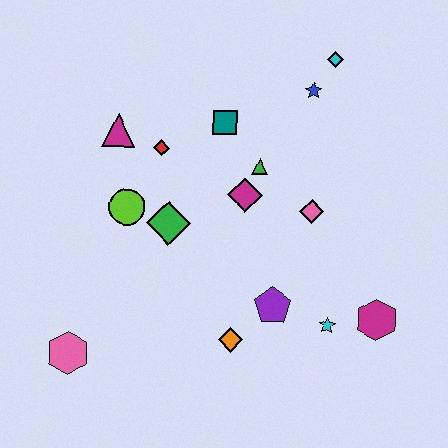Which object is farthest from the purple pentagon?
The cyan diamond is farthest from the purple pentagon.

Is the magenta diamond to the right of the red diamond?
Yes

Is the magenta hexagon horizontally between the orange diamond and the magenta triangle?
No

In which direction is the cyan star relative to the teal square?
The cyan star is below the teal square.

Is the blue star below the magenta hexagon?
No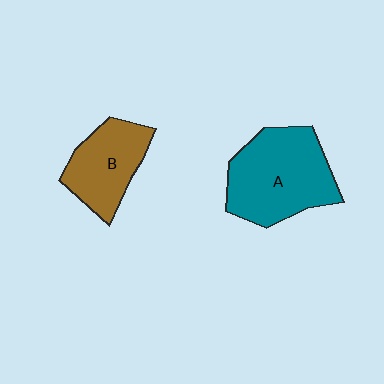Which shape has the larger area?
Shape A (teal).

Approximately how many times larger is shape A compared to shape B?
Approximately 1.5 times.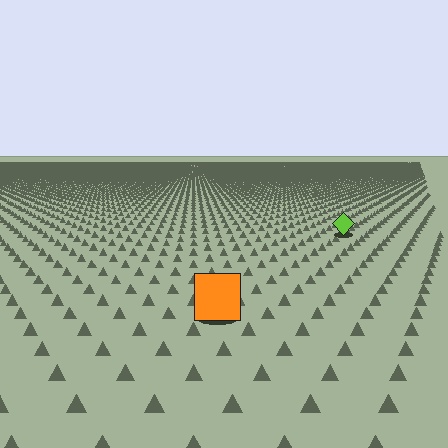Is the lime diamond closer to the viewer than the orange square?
No. The orange square is closer — you can tell from the texture gradient: the ground texture is coarser near it.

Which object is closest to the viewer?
The orange square is closest. The texture marks near it are larger and more spread out.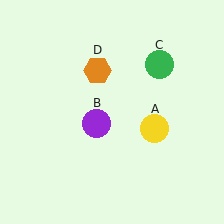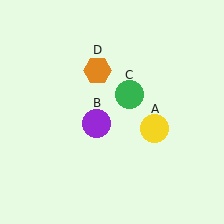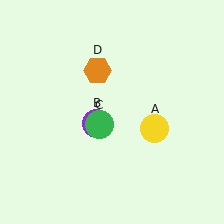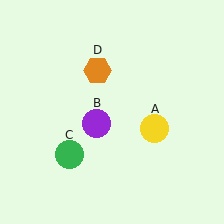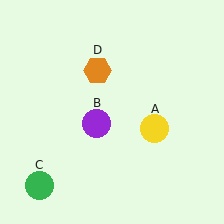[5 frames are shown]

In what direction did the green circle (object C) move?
The green circle (object C) moved down and to the left.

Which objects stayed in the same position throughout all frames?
Yellow circle (object A) and purple circle (object B) and orange hexagon (object D) remained stationary.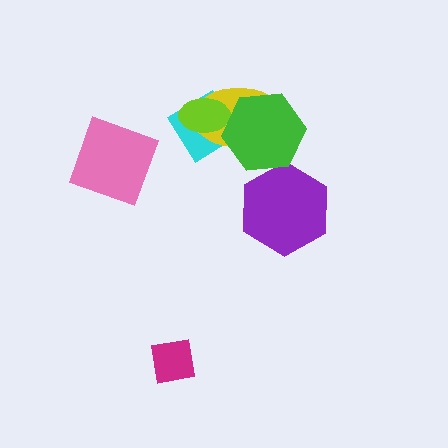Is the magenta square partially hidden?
No, no other shape covers it.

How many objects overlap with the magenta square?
0 objects overlap with the magenta square.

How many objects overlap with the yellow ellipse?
3 objects overlap with the yellow ellipse.